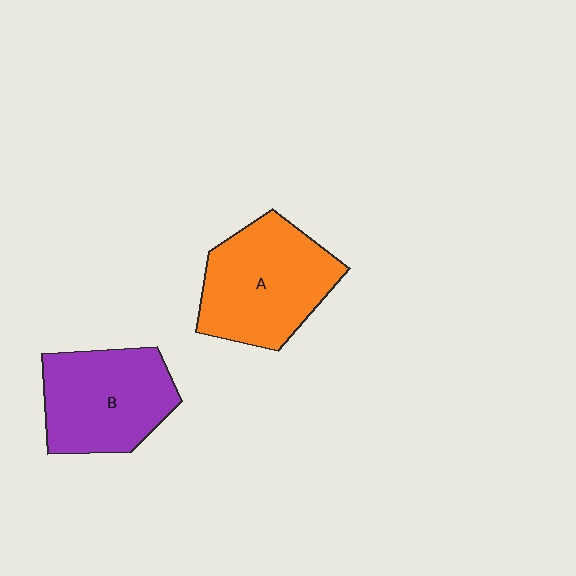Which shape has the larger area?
Shape A (orange).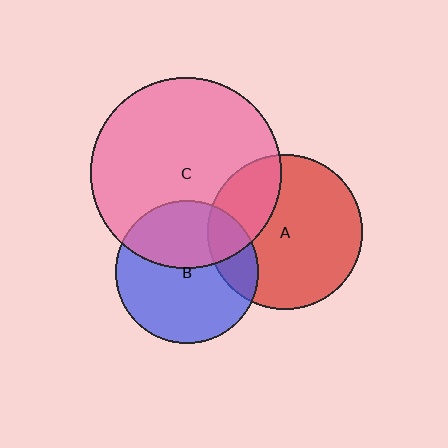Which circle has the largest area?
Circle C (pink).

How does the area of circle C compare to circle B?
Approximately 1.8 times.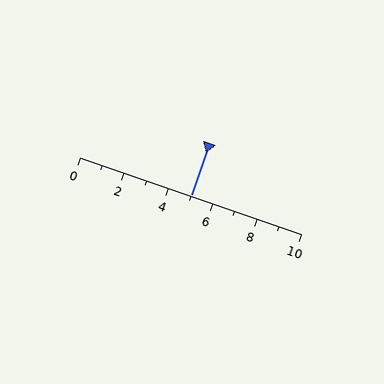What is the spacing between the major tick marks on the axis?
The major ticks are spaced 2 apart.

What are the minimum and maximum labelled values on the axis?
The axis runs from 0 to 10.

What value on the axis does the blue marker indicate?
The marker indicates approximately 5.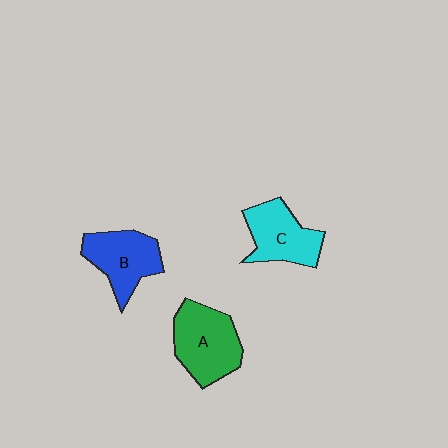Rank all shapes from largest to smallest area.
From largest to smallest: A (green), B (blue), C (cyan).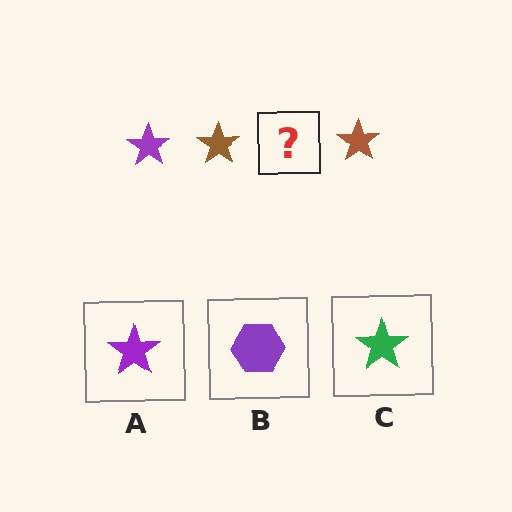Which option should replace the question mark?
Option A.